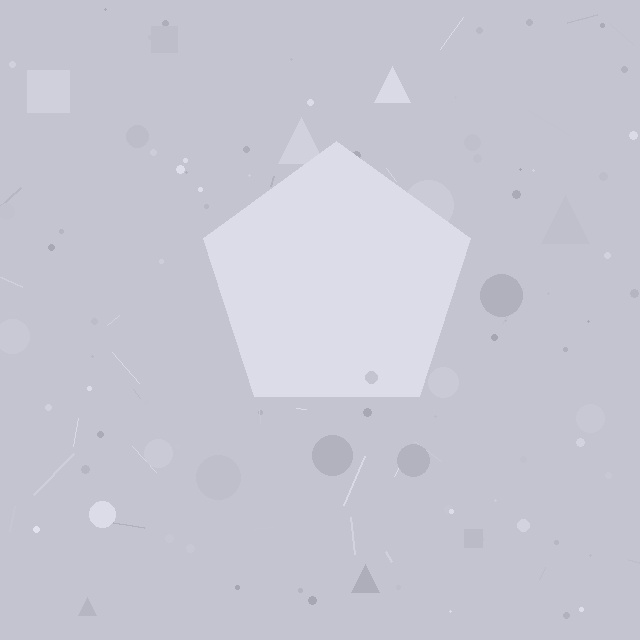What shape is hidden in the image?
A pentagon is hidden in the image.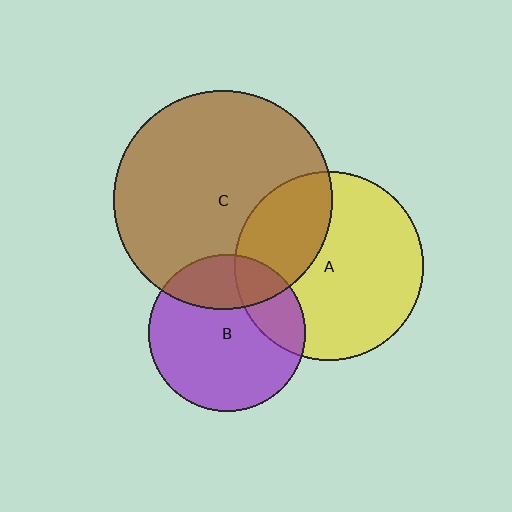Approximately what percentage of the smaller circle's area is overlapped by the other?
Approximately 20%.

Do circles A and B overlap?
Yes.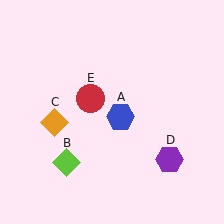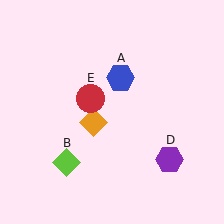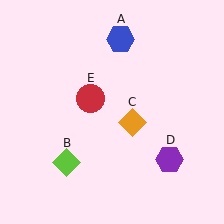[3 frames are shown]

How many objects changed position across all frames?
2 objects changed position: blue hexagon (object A), orange diamond (object C).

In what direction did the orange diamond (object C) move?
The orange diamond (object C) moved right.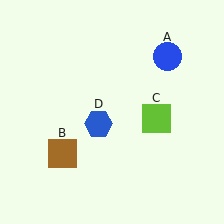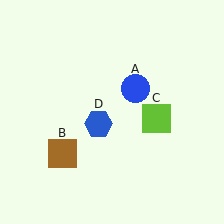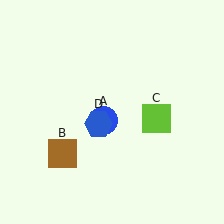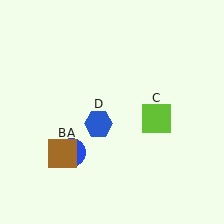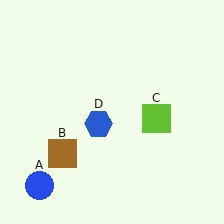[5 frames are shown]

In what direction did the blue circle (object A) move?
The blue circle (object A) moved down and to the left.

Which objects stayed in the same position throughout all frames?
Brown square (object B) and lime square (object C) and blue hexagon (object D) remained stationary.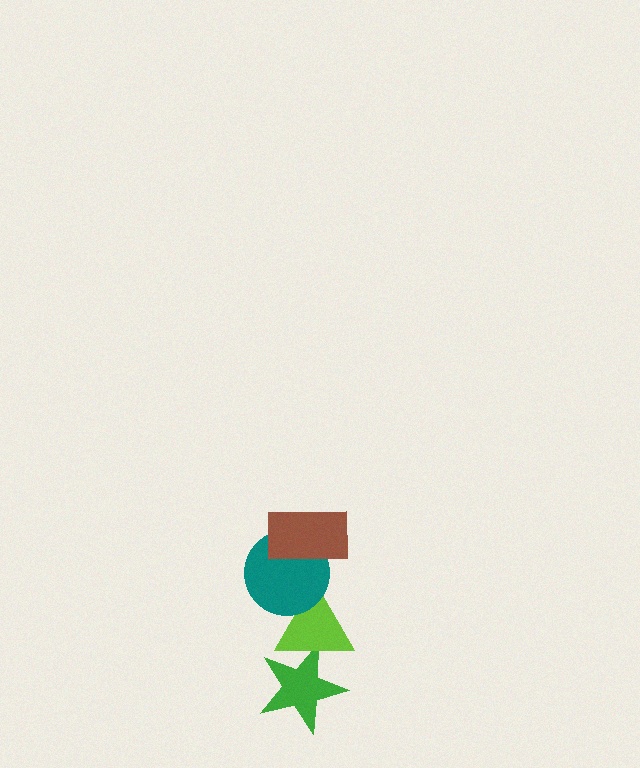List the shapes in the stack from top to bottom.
From top to bottom: the brown rectangle, the teal circle, the lime triangle, the green star.